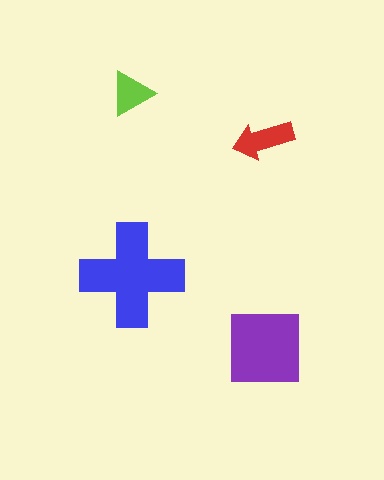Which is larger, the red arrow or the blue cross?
The blue cross.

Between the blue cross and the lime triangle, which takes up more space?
The blue cross.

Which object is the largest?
The blue cross.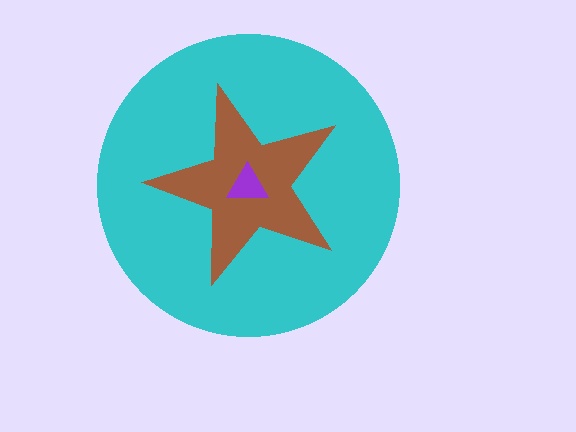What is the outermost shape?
The cyan circle.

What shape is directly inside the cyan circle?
The brown star.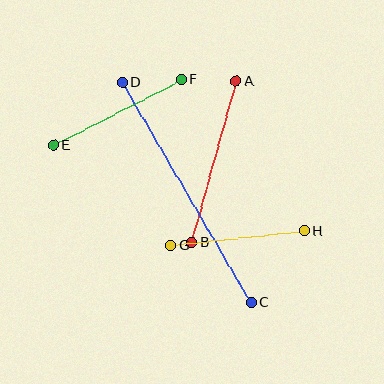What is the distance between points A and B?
The distance is approximately 167 pixels.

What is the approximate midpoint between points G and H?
The midpoint is at approximately (237, 238) pixels.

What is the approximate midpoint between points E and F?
The midpoint is at approximately (118, 113) pixels.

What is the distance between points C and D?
The distance is approximately 254 pixels.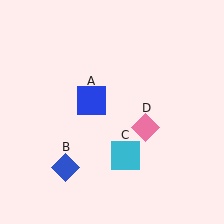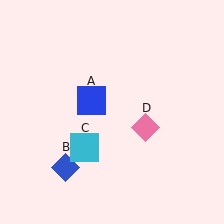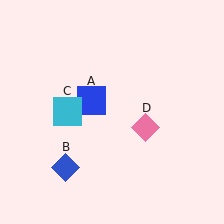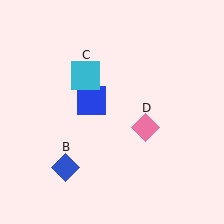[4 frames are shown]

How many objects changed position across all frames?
1 object changed position: cyan square (object C).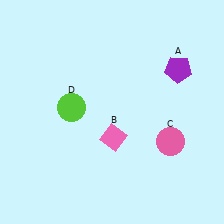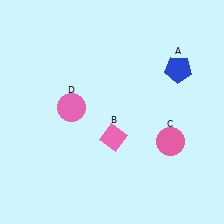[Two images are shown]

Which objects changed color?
A changed from purple to blue. D changed from lime to pink.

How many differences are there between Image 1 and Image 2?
There are 2 differences between the two images.